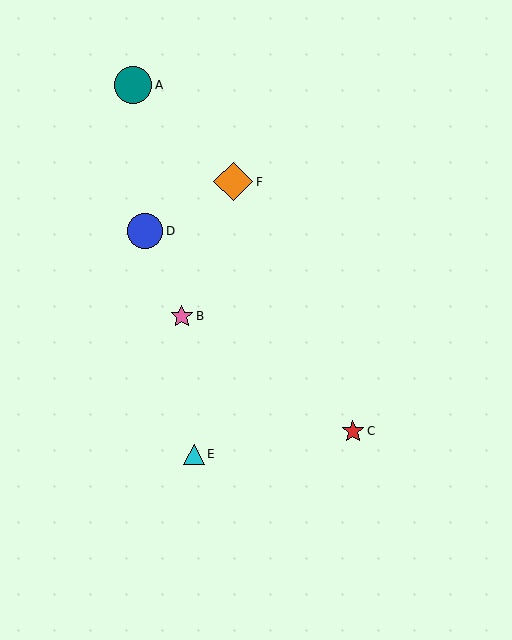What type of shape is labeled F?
Shape F is an orange diamond.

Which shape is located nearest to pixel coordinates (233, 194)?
The orange diamond (labeled F) at (233, 182) is nearest to that location.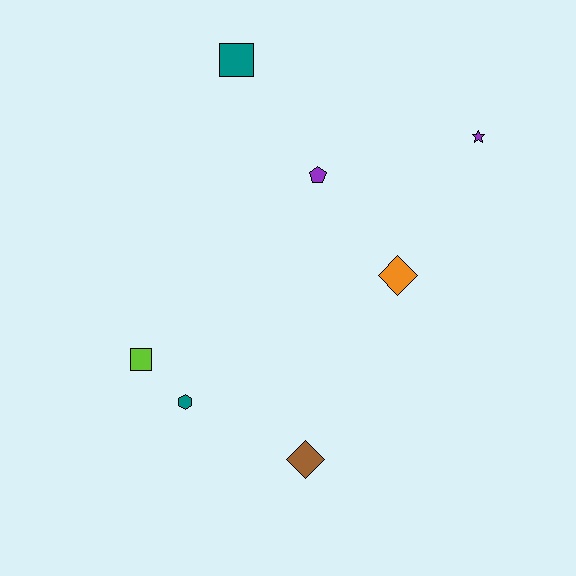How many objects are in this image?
There are 7 objects.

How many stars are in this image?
There is 1 star.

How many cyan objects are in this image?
There are no cyan objects.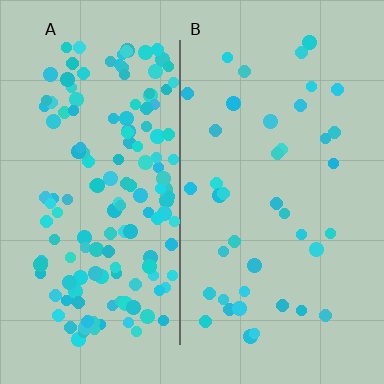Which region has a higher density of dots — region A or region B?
A (the left).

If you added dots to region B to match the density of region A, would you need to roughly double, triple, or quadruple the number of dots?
Approximately quadruple.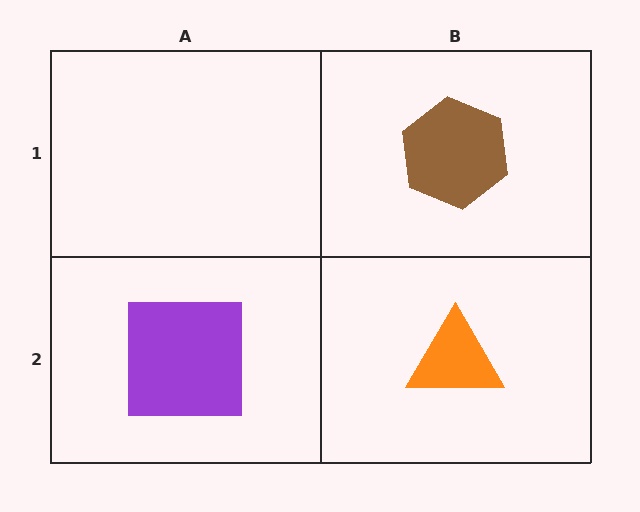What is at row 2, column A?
A purple square.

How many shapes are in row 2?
2 shapes.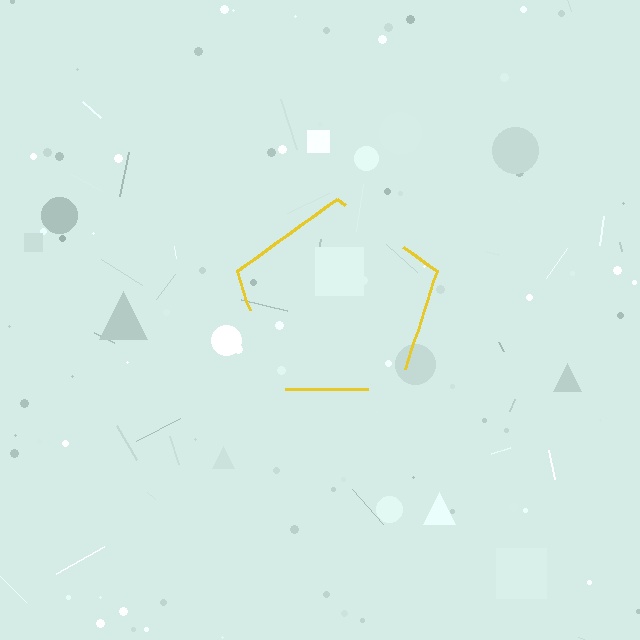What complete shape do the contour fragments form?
The contour fragments form a pentagon.